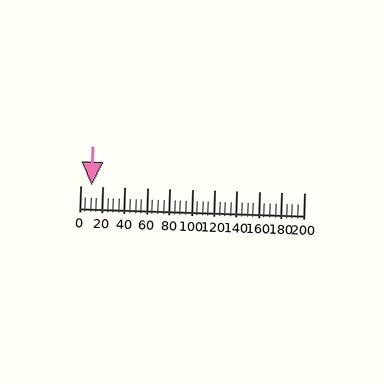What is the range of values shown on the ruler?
The ruler shows values from 0 to 200.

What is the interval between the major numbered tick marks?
The major tick marks are spaced 20 units apart.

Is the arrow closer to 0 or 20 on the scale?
The arrow is closer to 20.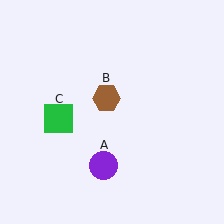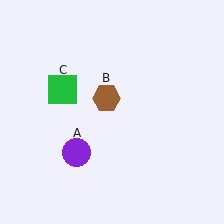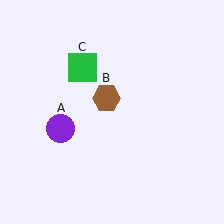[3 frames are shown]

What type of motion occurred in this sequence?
The purple circle (object A), green square (object C) rotated clockwise around the center of the scene.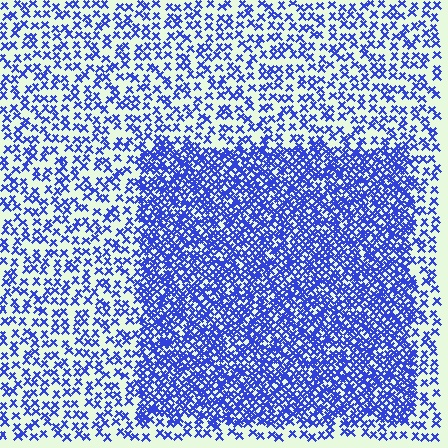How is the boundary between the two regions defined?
The boundary is defined by a change in element density (approximately 2.3x ratio). All elements are the same color, size, and shape.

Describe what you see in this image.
The image contains small blue elements arranged at two different densities. A rectangle-shaped region is visible where the elements are more densely packed than the surrounding area.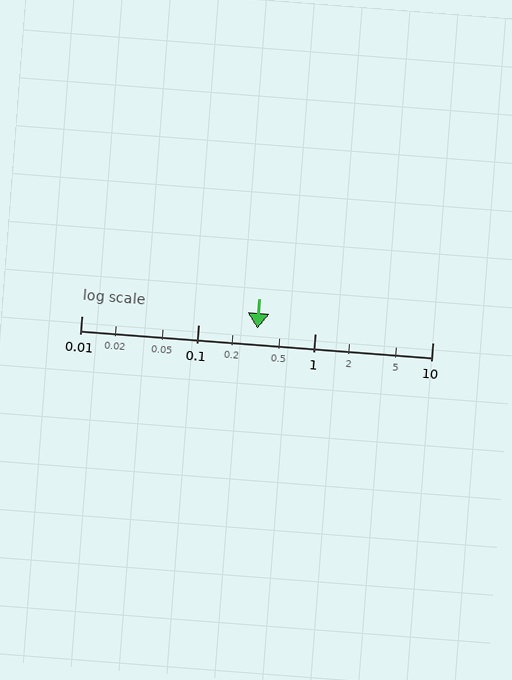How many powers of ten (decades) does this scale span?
The scale spans 3 decades, from 0.01 to 10.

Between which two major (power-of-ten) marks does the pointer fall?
The pointer is between 0.1 and 1.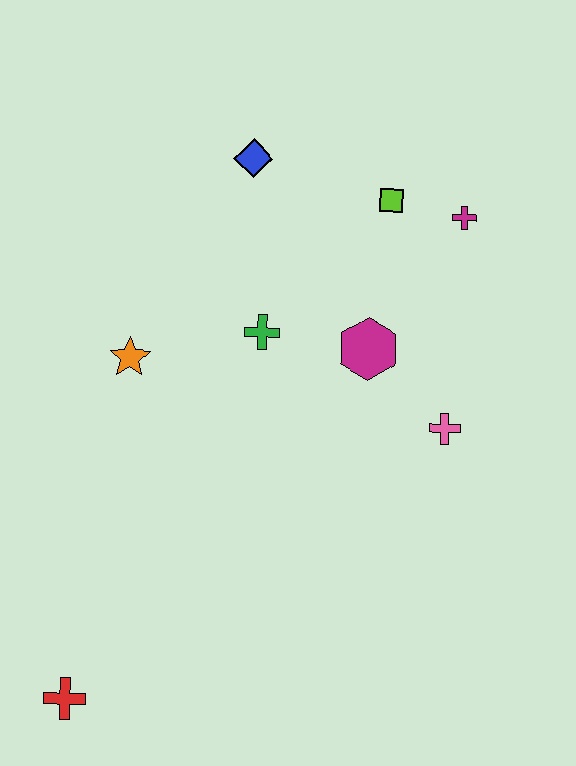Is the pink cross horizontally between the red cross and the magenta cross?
Yes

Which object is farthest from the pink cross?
The red cross is farthest from the pink cross.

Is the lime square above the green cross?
Yes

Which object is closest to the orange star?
The green cross is closest to the orange star.